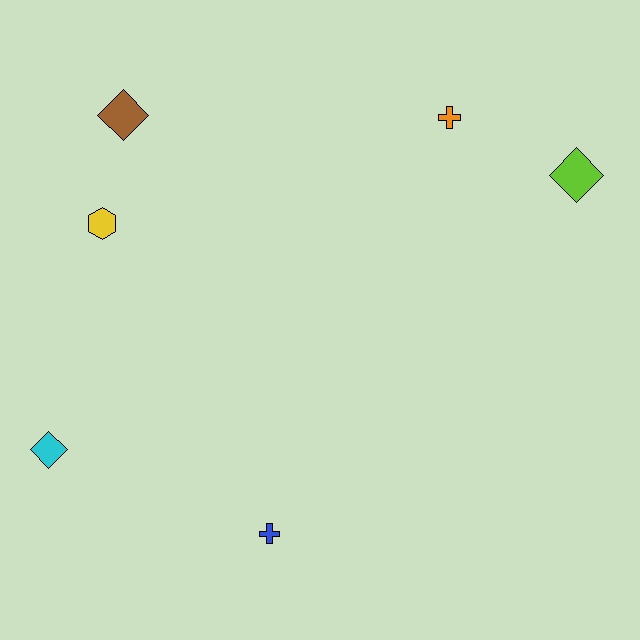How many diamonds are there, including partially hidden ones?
There are 3 diamonds.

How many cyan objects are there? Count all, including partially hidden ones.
There is 1 cyan object.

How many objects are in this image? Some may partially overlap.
There are 6 objects.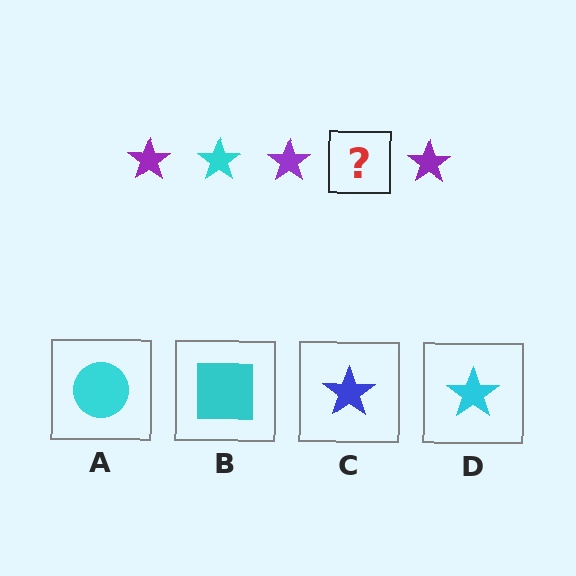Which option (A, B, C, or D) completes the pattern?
D.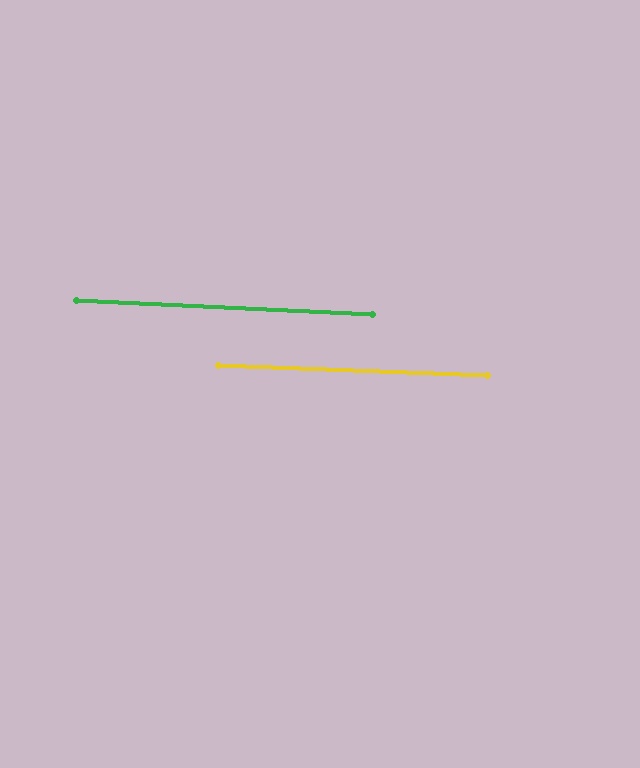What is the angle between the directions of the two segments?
Approximately 1 degree.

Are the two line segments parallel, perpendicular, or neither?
Parallel — their directions differ by only 0.5°.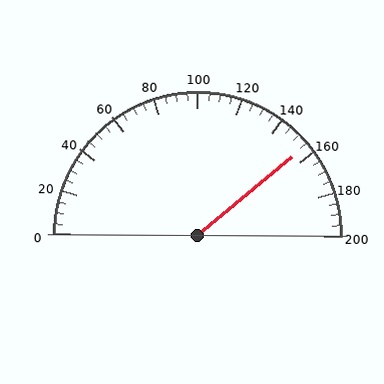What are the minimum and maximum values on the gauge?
The gauge ranges from 0 to 200.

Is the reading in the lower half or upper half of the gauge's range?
The reading is in the upper half of the range (0 to 200).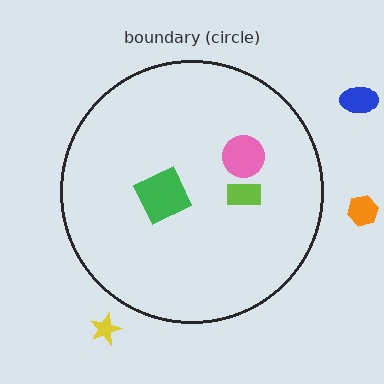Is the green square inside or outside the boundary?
Inside.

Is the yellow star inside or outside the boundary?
Outside.